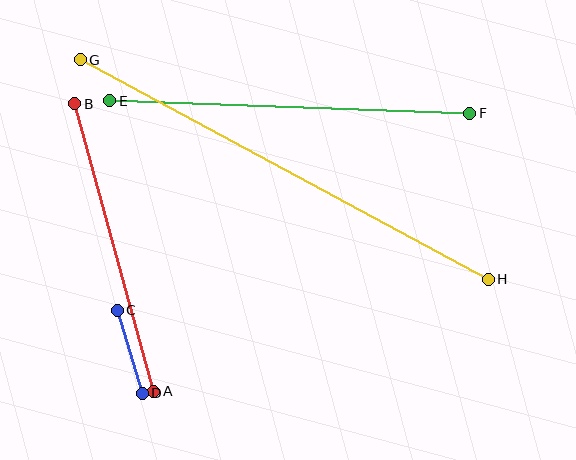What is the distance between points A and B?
The distance is approximately 298 pixels.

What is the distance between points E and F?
The distance is approximately 360 pixels.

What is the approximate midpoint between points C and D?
The midpoint is at approximately (130, 352) pixels.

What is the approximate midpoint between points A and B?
The midpoint is at approximately (114, 247) pixels.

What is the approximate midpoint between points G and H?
The midpoint is at approximately (284, 169) pixels.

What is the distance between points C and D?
The distance is approximately 86 pixels.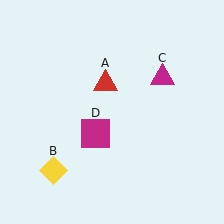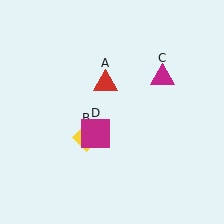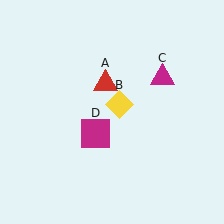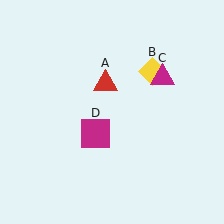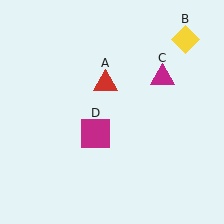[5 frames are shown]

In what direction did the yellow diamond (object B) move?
The yellow diamond (object B) moved up and to the right.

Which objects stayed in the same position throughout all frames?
Red triangle (object A) and magenta triangle (object C) and magenta square (object D) remained stationary.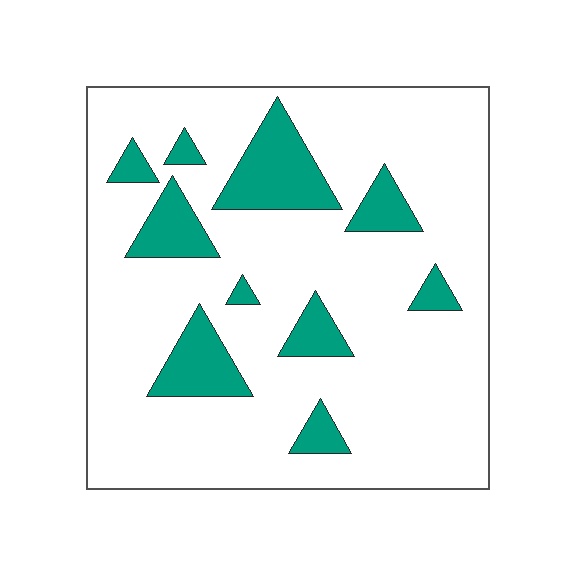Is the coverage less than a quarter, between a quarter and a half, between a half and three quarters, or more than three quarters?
Less than a quarter.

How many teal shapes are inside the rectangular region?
10.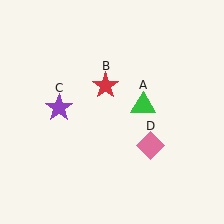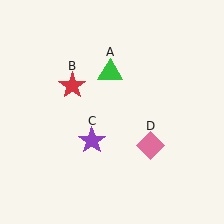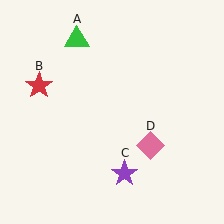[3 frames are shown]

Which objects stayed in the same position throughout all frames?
Pink diamond (object D) remained stationary.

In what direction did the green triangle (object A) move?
The green triangle (object A) moved up and to the left.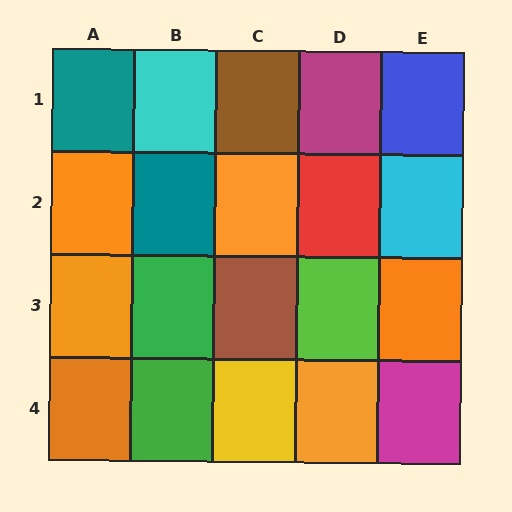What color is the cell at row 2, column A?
Orange.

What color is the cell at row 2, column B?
Teal.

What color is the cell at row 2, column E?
Cyan.